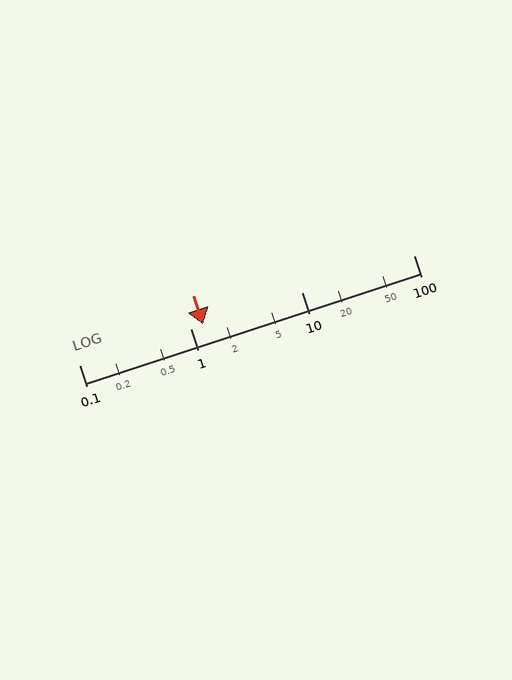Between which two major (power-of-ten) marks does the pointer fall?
The pointer is between 1 and 10.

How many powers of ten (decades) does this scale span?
The scale spans 3 decades, from 0.1 to 100.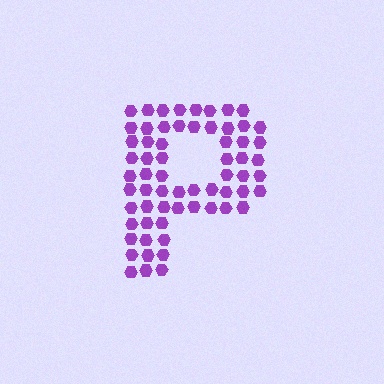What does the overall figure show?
The overall figure shows the letter P.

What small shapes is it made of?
It is made of small hexagons.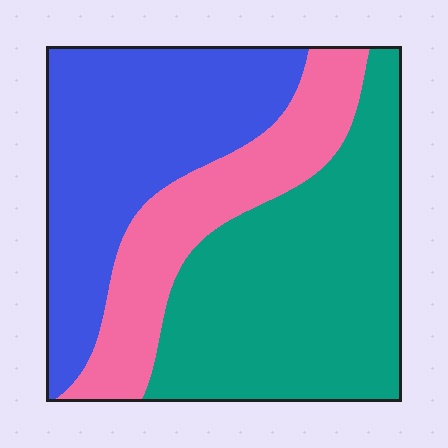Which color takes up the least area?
Pink, at roughly 25%.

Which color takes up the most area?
Teal, at roughly 45%.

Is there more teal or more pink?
Teal.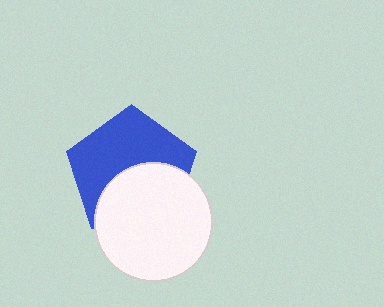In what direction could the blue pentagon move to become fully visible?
The blue pentagon could move up. That would shift it out from behind the white circle entirely.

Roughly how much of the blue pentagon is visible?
About half of it is visible (roughly 56%).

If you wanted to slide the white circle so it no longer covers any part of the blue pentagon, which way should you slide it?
Slide it down — that is the most direct way to separate the two shapes.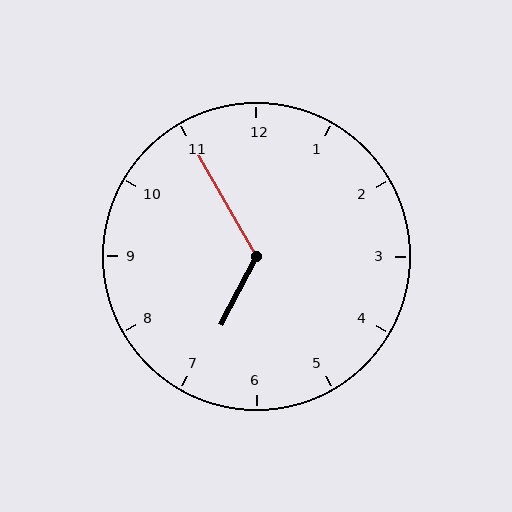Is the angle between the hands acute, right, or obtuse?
It is obtuse.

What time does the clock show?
6:55.